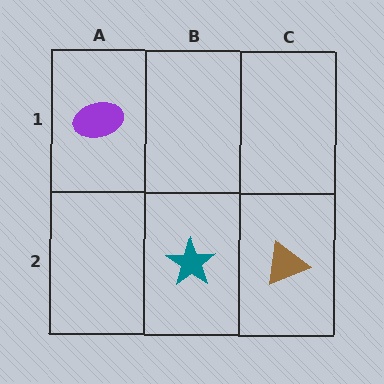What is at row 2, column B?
A teal star.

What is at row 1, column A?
A purple ellipse.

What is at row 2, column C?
A brown triangle.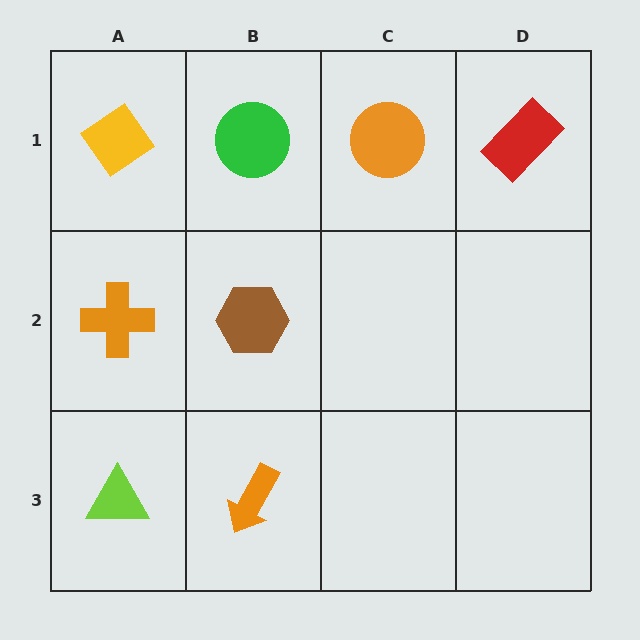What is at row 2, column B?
A brown hexagon.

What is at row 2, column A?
An orange cross.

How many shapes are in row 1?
4 shapes.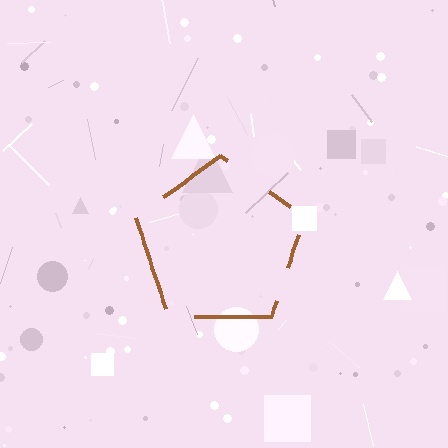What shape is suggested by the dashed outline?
The dashed outline suggests a pentagon.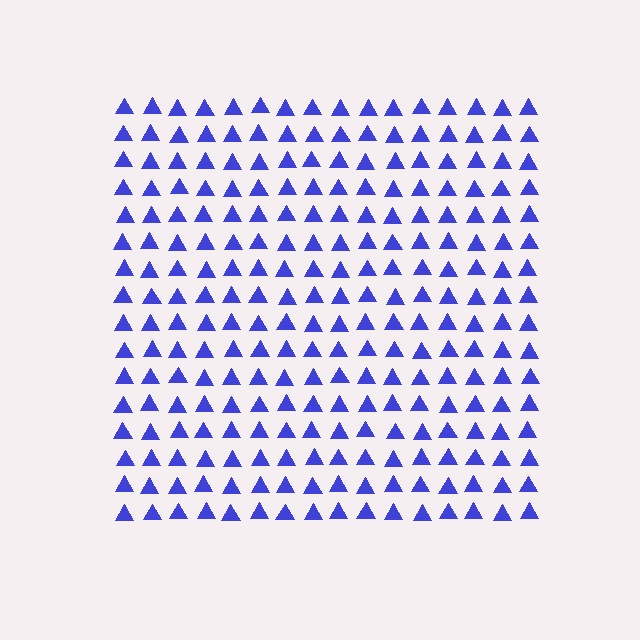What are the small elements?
The small elements are triangles.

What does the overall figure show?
The overall figure shows a square.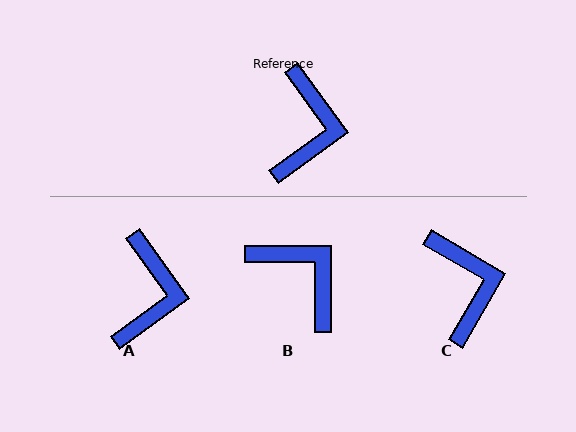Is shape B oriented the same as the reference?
No, it is off by about 54 degrees.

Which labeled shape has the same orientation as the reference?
A.